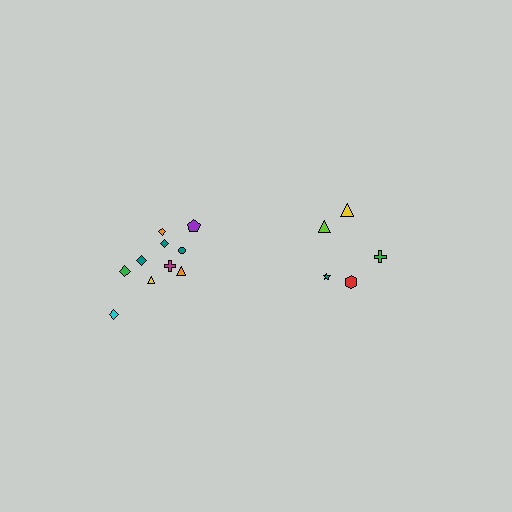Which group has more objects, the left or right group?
The left group.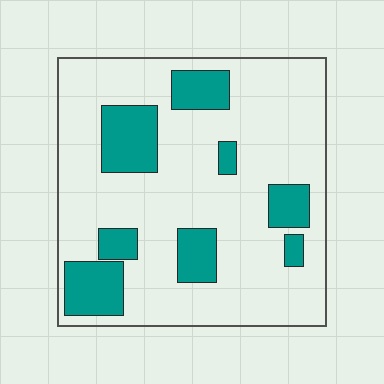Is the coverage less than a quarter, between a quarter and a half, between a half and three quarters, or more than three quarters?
Less than a quarter.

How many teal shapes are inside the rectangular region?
8.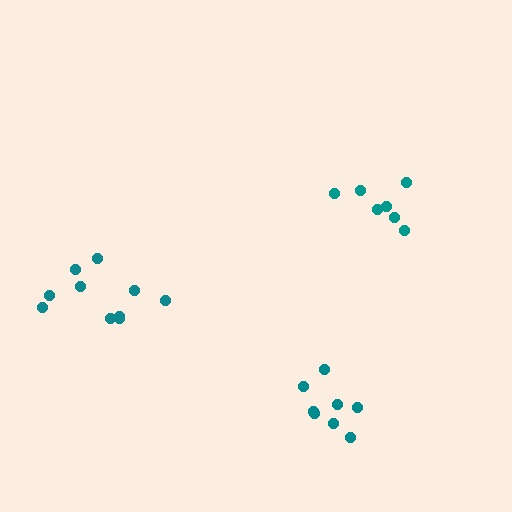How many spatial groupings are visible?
There are 3 spatial groupings.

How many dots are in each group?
Group 1: 7 dots, Group 2: 8 dots, Group 3: 10 dots (25 total).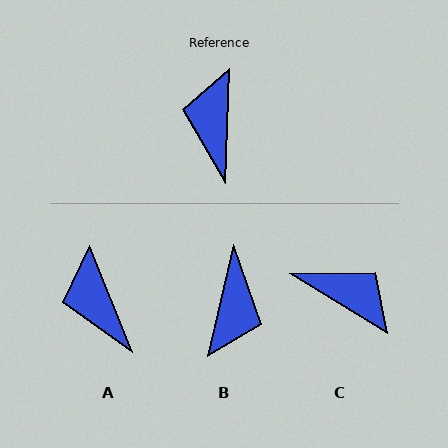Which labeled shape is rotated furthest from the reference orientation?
B, about 169 degrees away.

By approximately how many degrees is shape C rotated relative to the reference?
Approximately 119 degrees clockwise.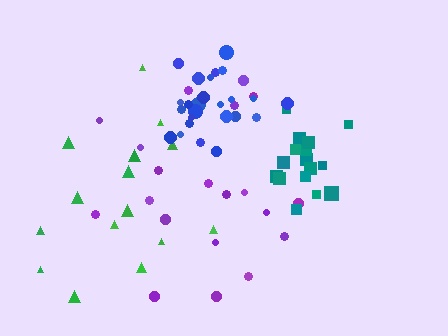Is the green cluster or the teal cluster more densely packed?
Teal.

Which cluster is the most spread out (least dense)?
Green.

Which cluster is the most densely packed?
Blue.